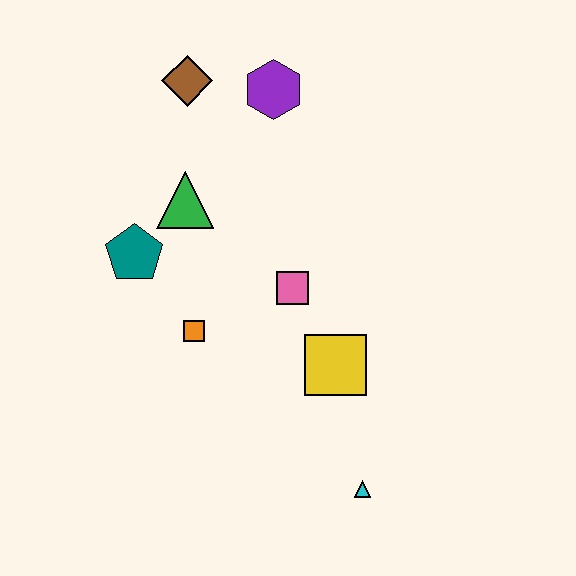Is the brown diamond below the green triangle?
No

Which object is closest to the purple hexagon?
The brown diamond is closest to the purple hexagon.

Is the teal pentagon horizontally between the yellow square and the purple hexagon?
No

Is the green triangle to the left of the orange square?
Yes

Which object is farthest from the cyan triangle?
The brown diamond is farthest from the cyan triangle.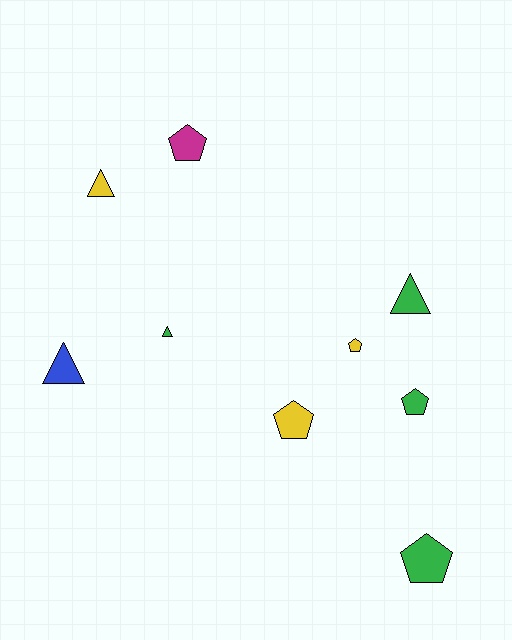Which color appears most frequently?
Green, with 4 objects.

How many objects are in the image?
There are 9 objects.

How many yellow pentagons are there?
There are 2 yellow pentagons.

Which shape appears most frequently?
Pentagon, with 5 objects.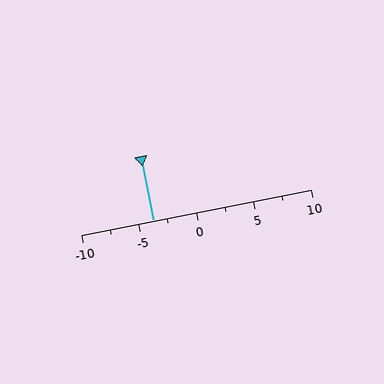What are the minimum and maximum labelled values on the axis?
The axis runs from -10 to 10.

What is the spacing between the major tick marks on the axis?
The major ticks are spaced 5 apart.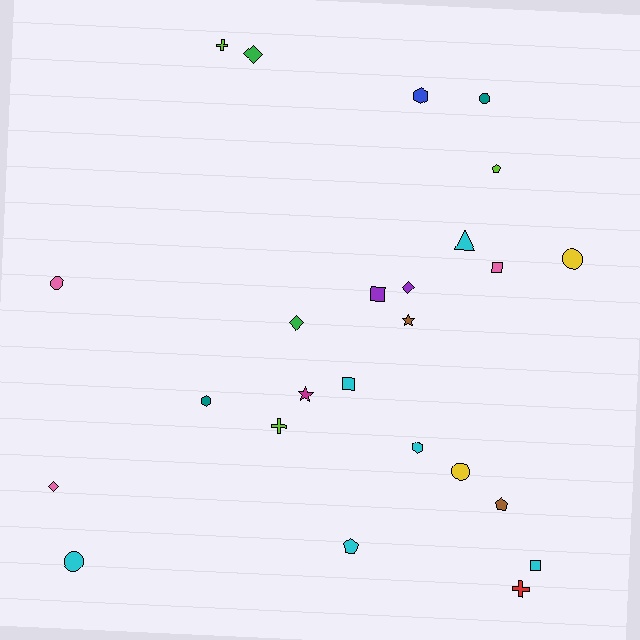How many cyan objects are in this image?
There are 6 cyan objects.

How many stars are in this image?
There are 2 stars.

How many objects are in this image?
There are 25 objects.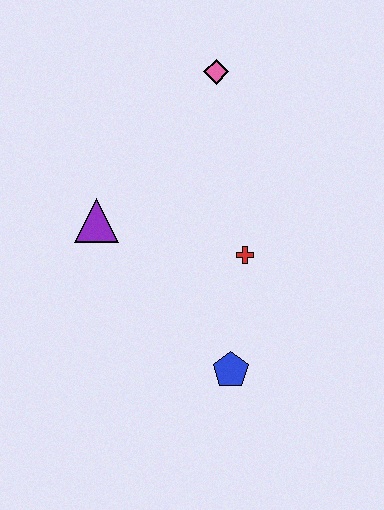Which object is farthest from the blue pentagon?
The pink diamond is farthest from the blue pentagon.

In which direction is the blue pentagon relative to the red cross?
The blue pentagon is below the red cross.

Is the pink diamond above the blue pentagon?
Yes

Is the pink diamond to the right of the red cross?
No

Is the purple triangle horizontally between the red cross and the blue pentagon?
No